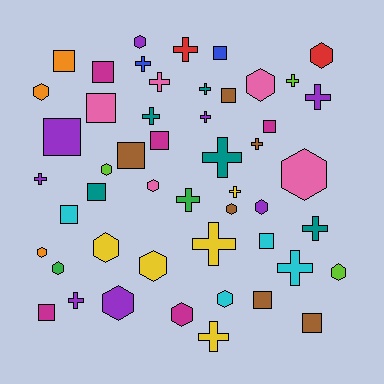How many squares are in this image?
There are 15 squares.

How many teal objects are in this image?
There are 5 teal objects.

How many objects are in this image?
There are 50 objects.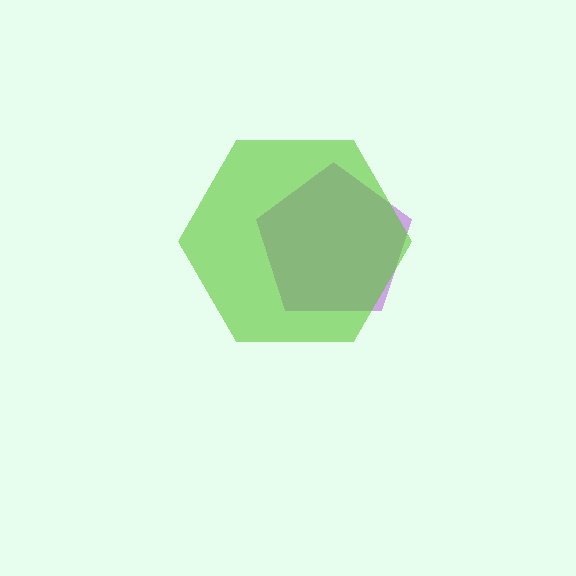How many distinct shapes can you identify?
There are 2 distinct shapes: a purple pentagon, a lime hexagon.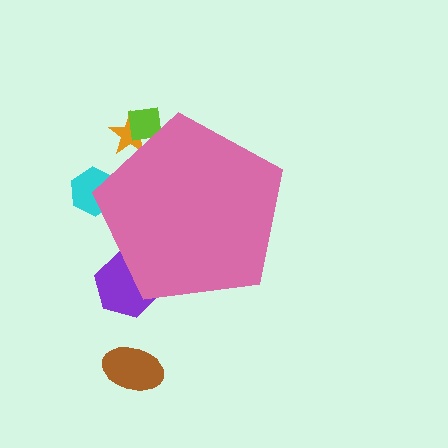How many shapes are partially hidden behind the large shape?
4 shapes are partially hidden.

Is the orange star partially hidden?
Yes, the orange star is partially hidden behind the pink pentagon.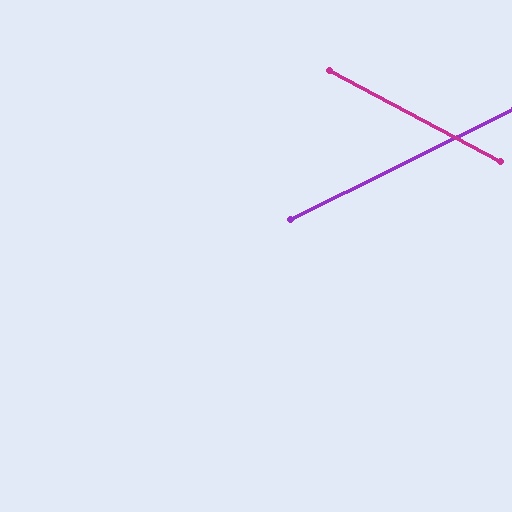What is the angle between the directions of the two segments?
Approximately 54 degrees.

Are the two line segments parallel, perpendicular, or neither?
Neither parallel nor perpendicular — they differ by about 54°.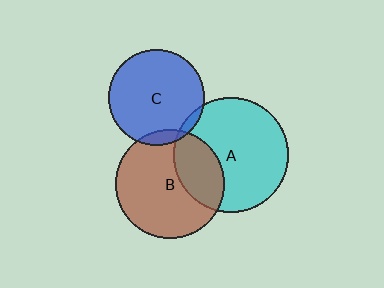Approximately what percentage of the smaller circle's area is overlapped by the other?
Approximately 10%.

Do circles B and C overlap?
Yes.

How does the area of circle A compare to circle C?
Approximately 1.4 times.